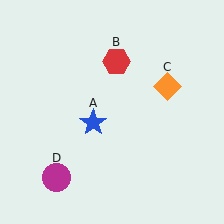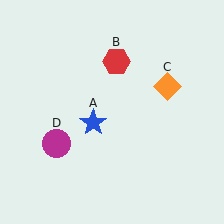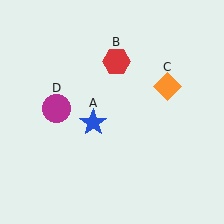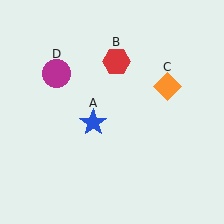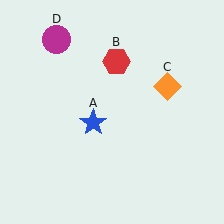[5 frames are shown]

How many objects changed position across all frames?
1 object changed position: magenta circle (object D).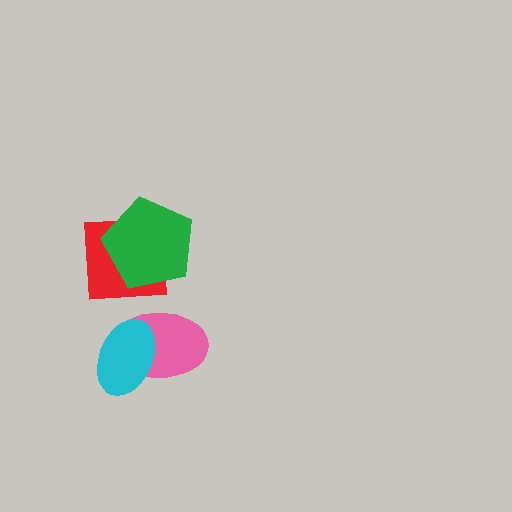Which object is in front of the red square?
The green pentagon is in front of the red square.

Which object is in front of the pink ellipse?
The cyan ellipse is in front of the pink ellipse.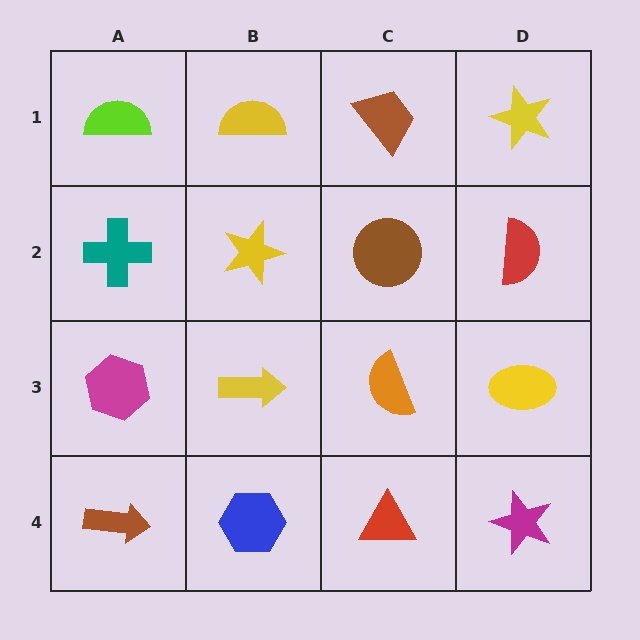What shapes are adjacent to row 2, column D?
A yellow star (row 1, column D), a yellow ellipse (row 3, column D), a brown circle (row 2, column C).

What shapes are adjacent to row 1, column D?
A red semicircle (row 2, column D), a brown trapezoid (row 1, column C).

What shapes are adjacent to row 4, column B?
A yellow arrow (row 3, column B), a brown arrow (row 4, column A), a red triangle (row 4, column C).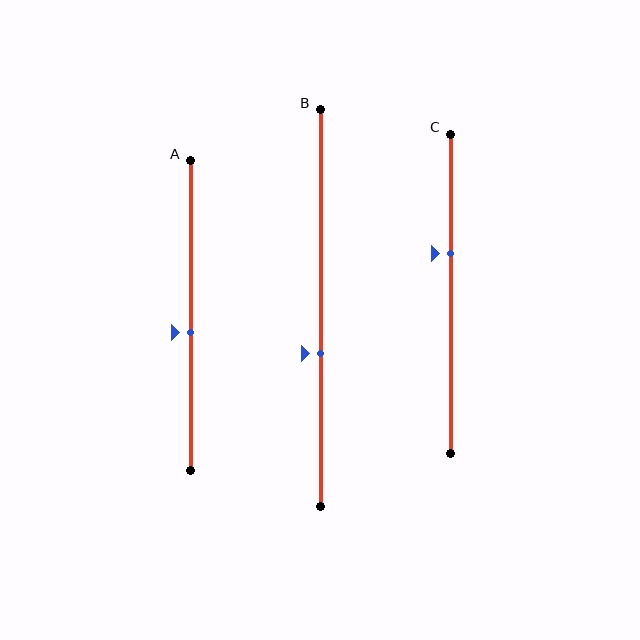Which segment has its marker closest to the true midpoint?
Segment A has its marker closest to the true midpoint.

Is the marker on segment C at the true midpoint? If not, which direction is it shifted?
No, the marker on segment C is shifted upward by about 12% of the segment length.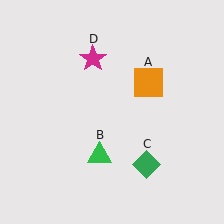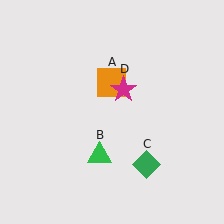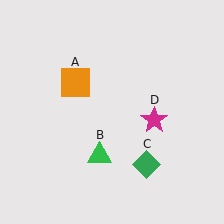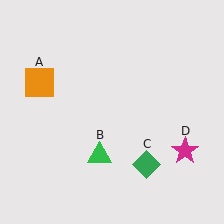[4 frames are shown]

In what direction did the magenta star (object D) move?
The magenta star (object D) moved down and to the right.